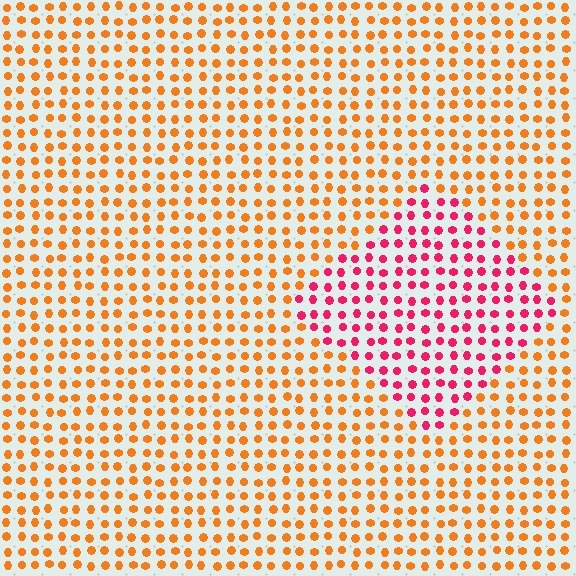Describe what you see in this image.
The image is filled with small orange elements in a uniform arrangement. A diamond-shaped region is visible where the elements are tinted to a slightly different hue, forming a subtle color boundary.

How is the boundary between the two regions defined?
The boundary is defined purely by a slight shift in hue (about 49 degrees). Spacing, size, and orientation are identical on both sides.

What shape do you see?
I see a diamond.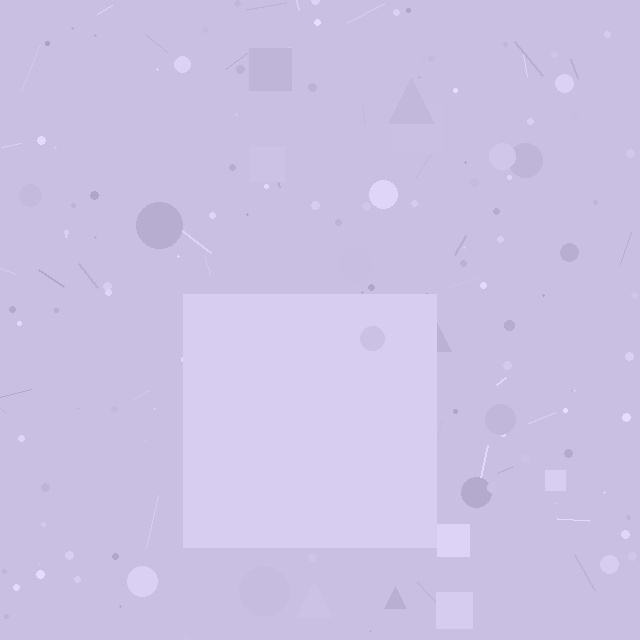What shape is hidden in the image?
A square is hidden in the image.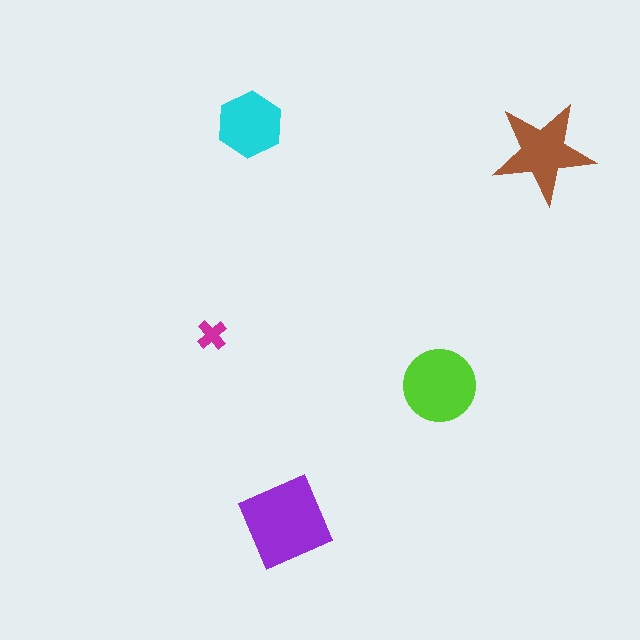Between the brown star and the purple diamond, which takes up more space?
The purple diamond.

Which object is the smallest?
The magenta cross.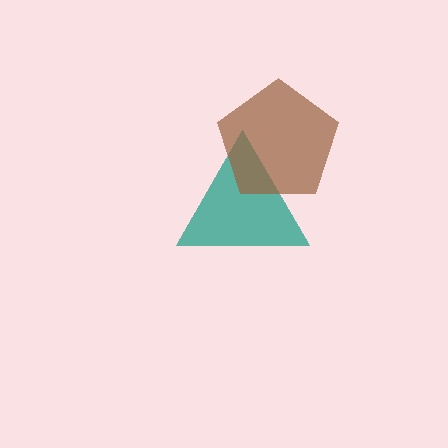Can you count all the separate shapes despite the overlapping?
Yes, there are 2 separate shapes.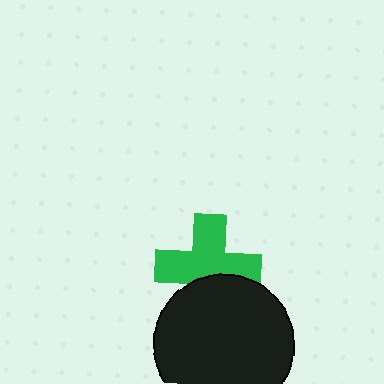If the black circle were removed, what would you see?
You would see the complete green cross.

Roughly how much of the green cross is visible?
Most of it is visible (roughly 69%).